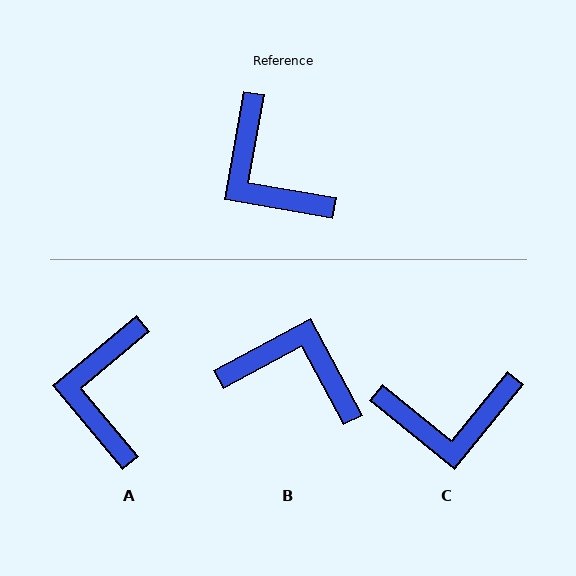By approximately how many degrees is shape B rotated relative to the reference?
Approximately 142 degrees clockwise.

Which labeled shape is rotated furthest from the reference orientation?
B, about 142 degrees away.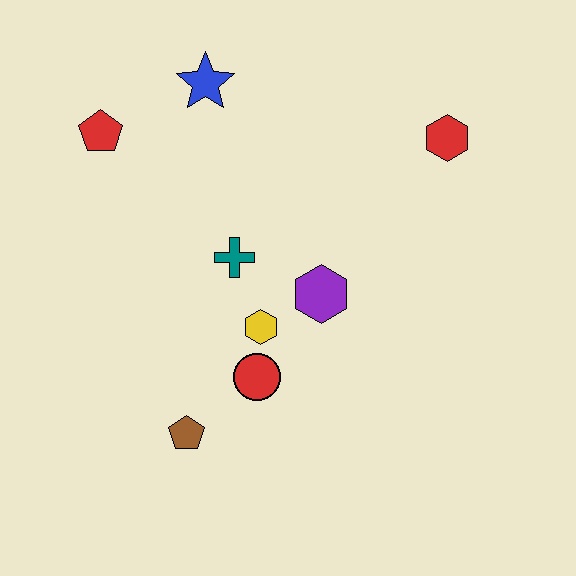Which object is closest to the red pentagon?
The blue star is closest to the red pentagon.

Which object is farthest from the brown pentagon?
The red hexagon is farthest from the brown pentagon.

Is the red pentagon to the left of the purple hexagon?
Yes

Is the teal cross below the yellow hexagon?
No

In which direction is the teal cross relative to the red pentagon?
The teal cross is to the right of the red pentagon.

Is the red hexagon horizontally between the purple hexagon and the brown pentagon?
No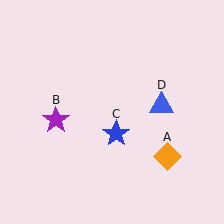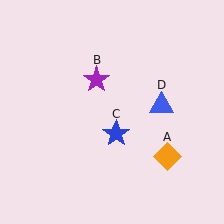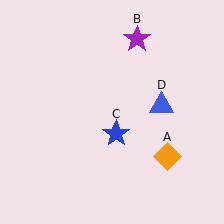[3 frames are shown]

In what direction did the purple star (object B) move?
The purple star (object B) moved up and to the right.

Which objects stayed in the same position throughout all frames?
Orange diamond (object A) and blue star (object C) and blue triangle (object D) remained stationary.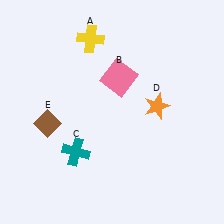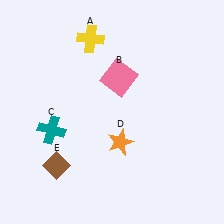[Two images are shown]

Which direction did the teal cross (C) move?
The teal cross (C) moved left.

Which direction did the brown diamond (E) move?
The brown diamond (E) moved down.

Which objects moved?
The objects that moved are: the teal cross (C), the orange star (D), the brown diamond (E).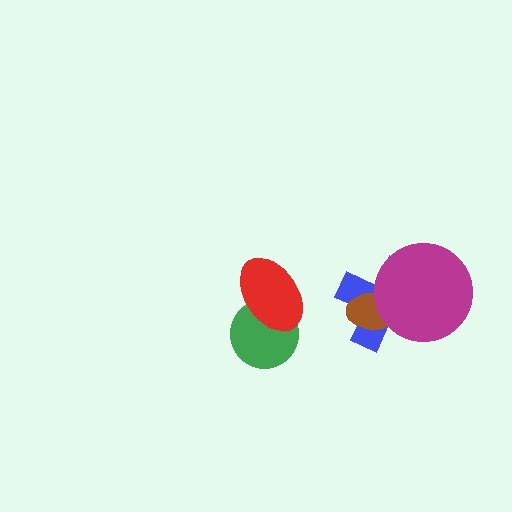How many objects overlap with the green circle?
1 object overlaps with the green circle.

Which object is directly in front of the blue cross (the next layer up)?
The brown ellipse is directly in front of the blue cross.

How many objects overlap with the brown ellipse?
2 objects overlap with the brown ellipse.